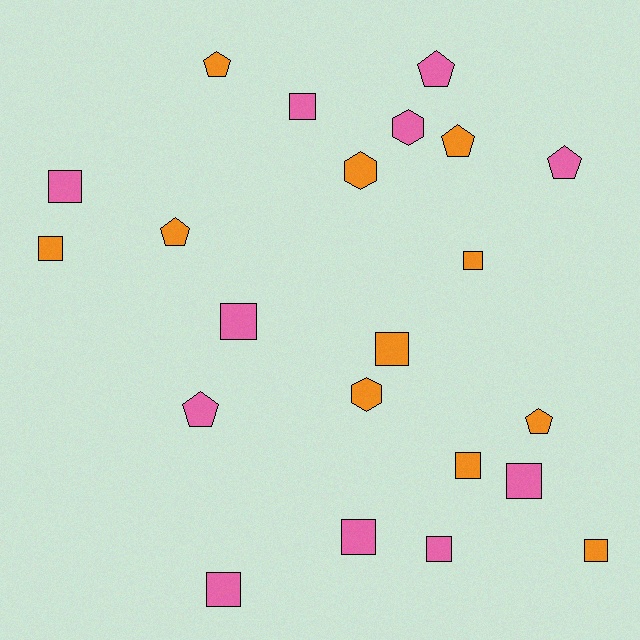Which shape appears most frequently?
Square, with 12 objects.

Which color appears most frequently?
Pink, with 11 objects.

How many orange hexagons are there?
There are 2 orange hexagons.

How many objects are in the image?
There are 22 objects.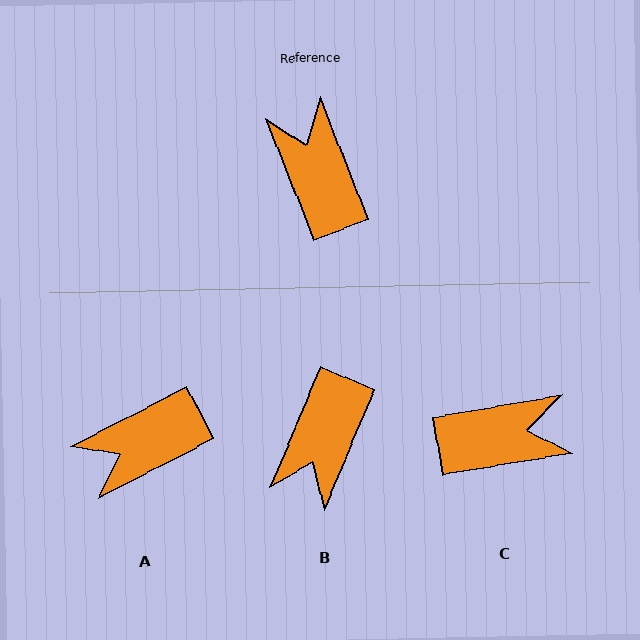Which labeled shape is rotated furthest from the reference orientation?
B, about 136 degrees away.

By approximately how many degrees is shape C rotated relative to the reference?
Approximately 102 degrees clockwise.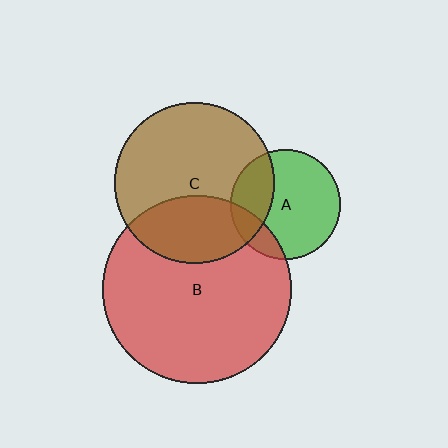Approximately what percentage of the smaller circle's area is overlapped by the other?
Approximately 15%.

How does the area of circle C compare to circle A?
Approximately 2.1 times.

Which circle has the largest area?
Circle B (red).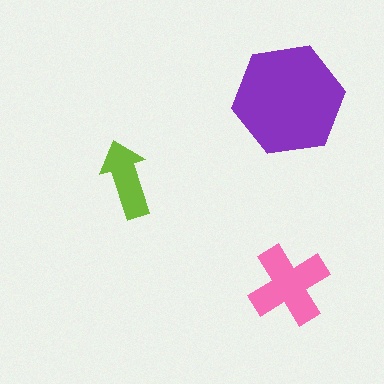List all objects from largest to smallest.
The purple hexagon, the pink cross, the lime arrow.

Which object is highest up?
The purple hexagon is topmost.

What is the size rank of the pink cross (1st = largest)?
2nd.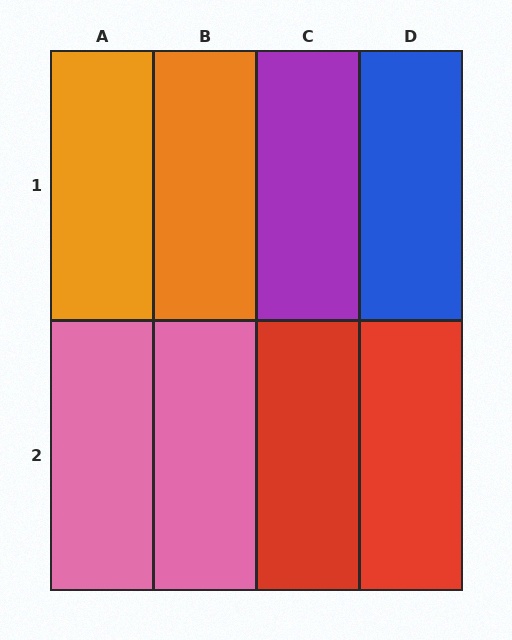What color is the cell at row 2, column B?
Pink.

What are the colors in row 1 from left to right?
Orange, orange, purple, blue.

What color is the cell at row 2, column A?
Pink.